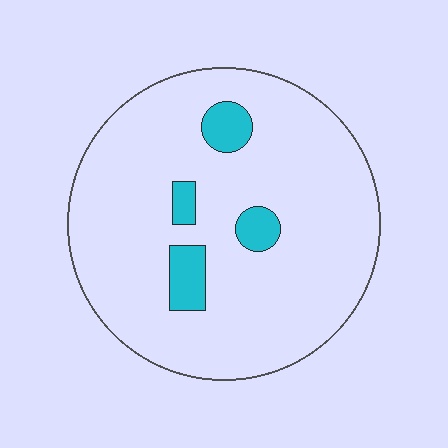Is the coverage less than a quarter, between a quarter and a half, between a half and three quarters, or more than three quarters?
Less than a quarter.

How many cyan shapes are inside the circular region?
4.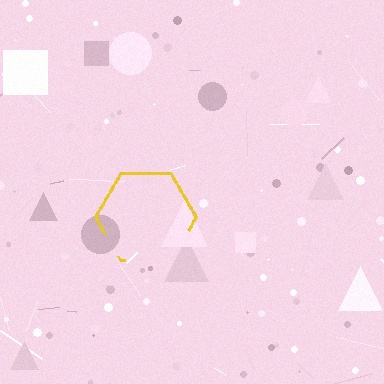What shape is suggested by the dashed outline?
The dashed outline suggests a hexagon.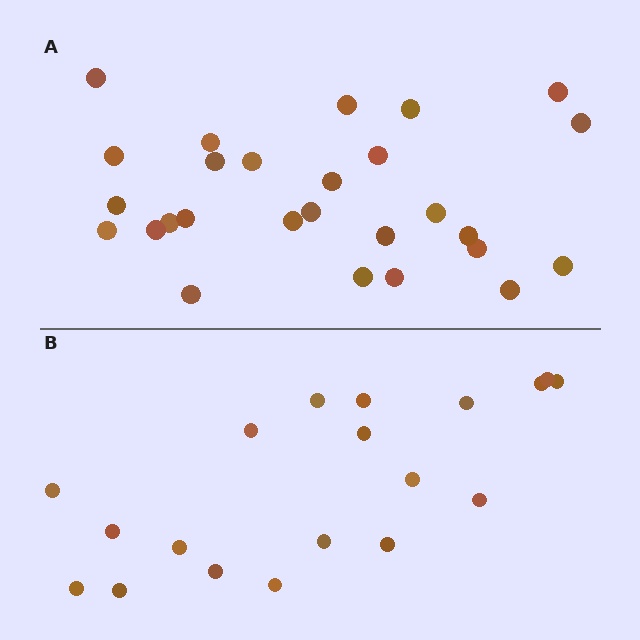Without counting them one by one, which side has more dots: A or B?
Region A (the top region) has more dots.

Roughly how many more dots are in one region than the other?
Region A has roughly 8 or so more dots than region B.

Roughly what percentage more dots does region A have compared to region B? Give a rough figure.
About 40% more.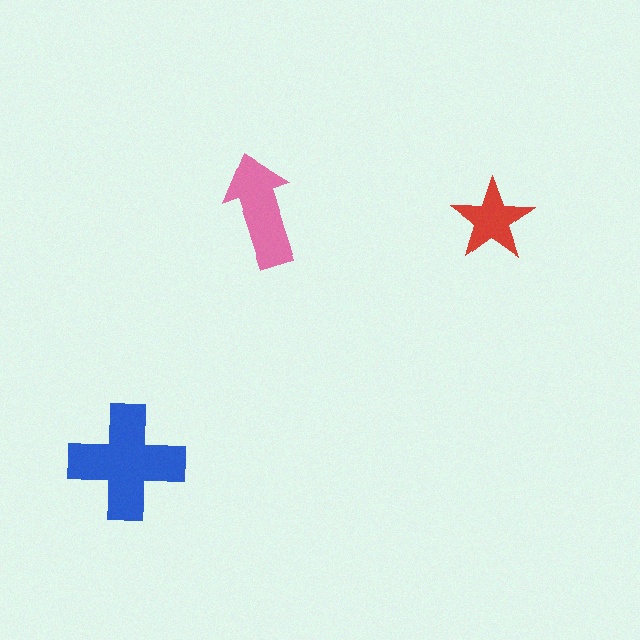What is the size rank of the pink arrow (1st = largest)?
2nd.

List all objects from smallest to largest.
The red star, the pink arrow, the blue cross.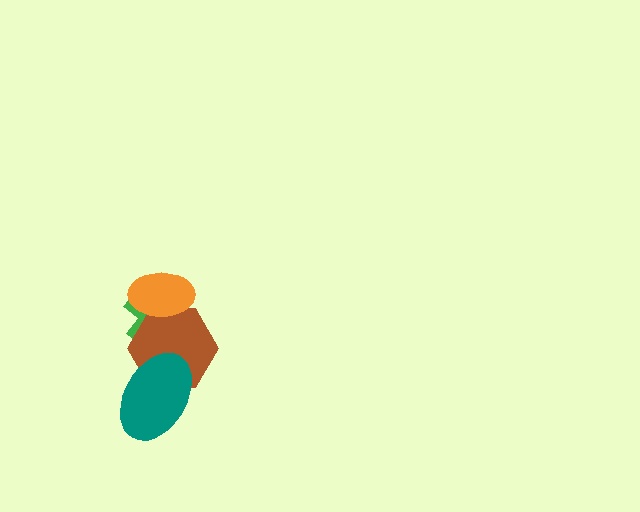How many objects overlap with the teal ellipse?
1 object overlaps with the teal ellipse.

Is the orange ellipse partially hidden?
No, no other shape covers it.